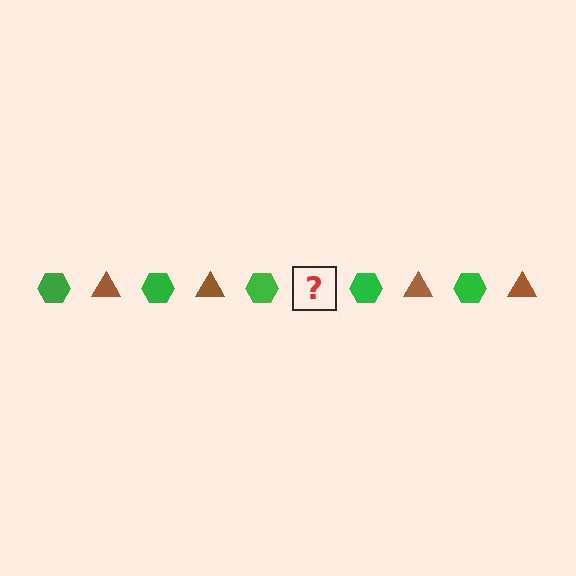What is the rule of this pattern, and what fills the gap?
The rule is that the pattern alternates between green hexagon and brown triangle. The gap should be filled with a brown triangle.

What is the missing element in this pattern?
The missing element is a brown triangle.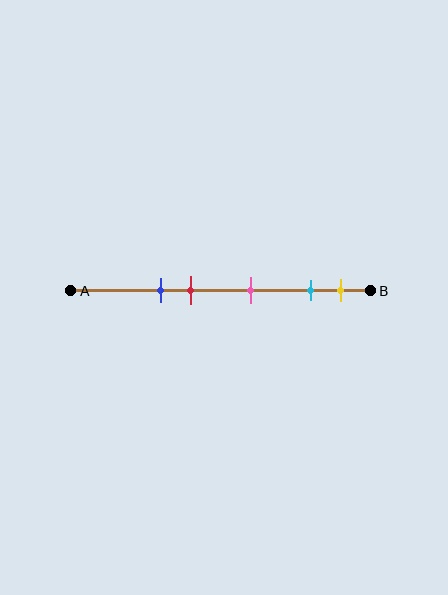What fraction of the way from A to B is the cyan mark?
The cyan mark is approximately 80% (0.8) of the way from A to B.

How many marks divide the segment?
There are 5 marks dividing the segment.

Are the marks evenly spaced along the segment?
No, the marks are not evenly spaced.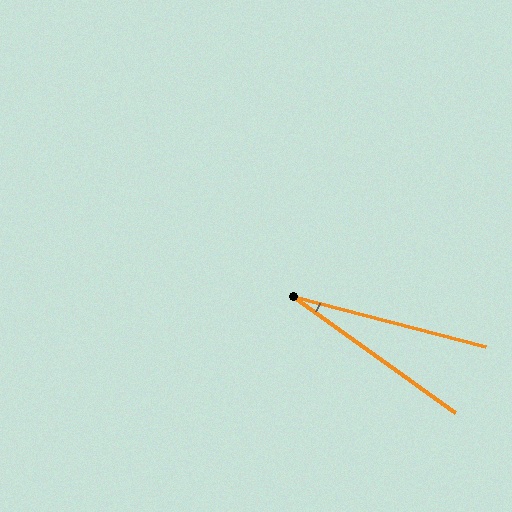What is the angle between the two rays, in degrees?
Approximately 21 degrees.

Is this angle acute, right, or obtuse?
It is acute.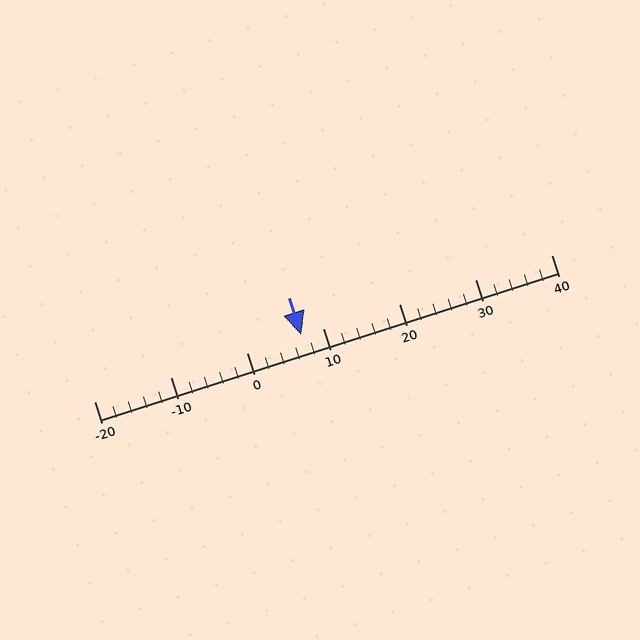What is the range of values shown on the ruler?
The ruler shows values from -20 to 40.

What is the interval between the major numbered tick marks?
The major tick marks are spaced 10 units apart.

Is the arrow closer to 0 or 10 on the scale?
The arrow is closer to 10.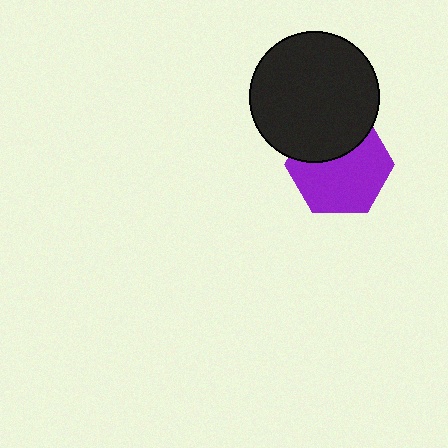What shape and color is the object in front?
The object in front is a black circle.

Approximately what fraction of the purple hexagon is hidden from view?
Roughly 34% of the purple hexagon is hidden behind the black circle.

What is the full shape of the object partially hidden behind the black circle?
The partially hidden object is a purple hexagon.